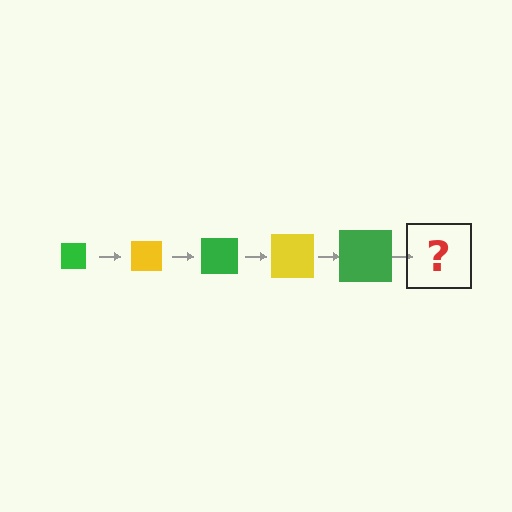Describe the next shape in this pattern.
It should be a yellow square, larger than the previous one.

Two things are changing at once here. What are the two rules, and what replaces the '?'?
The two rules are that the square grows larger each step and the color cycles through green and yellow. The '?' should be a yellow square, larger than the previous one.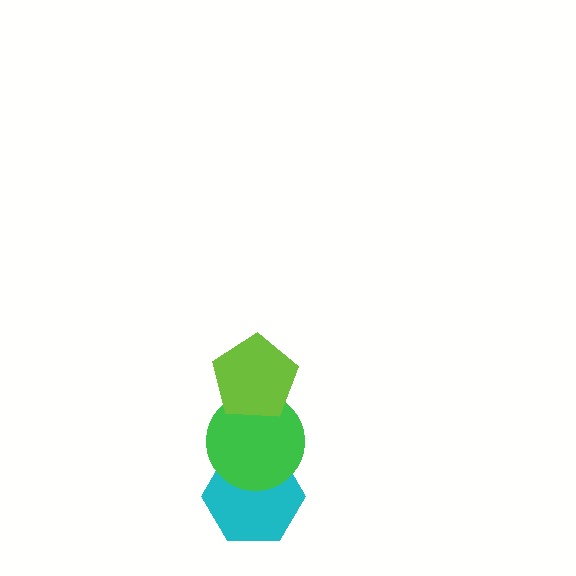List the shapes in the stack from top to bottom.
From top to bottom: the lime pentagon, the green circle, the cyan hexagon.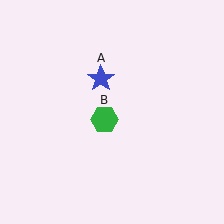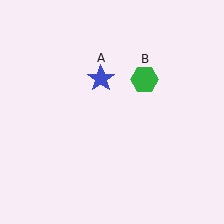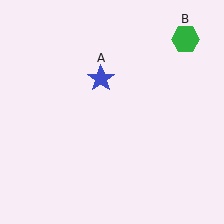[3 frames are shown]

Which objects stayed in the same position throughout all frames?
Blue star (object A) remained stationary.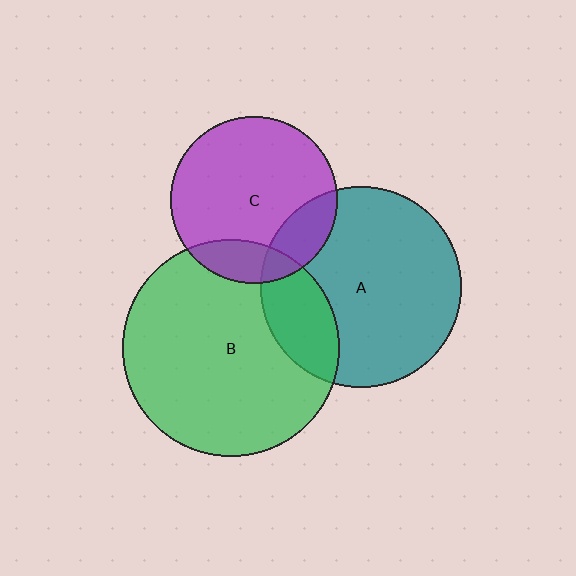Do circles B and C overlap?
Yes.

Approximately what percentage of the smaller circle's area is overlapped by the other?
Approximately 15%.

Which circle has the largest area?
Circle B (green).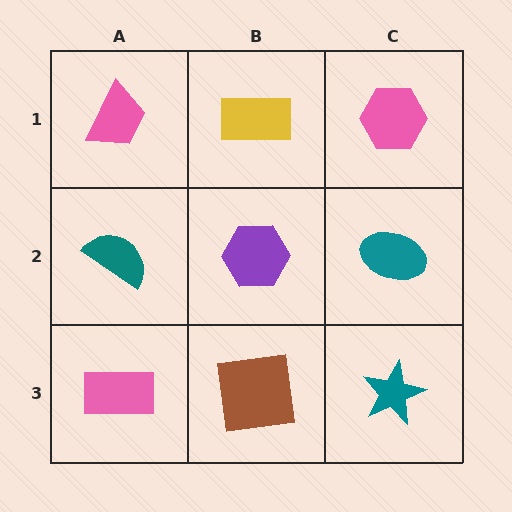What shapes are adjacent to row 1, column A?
A teal semicircle (row 2, column A), a yellow rectangle (row 1, column B).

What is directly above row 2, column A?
A pink trapezoid.